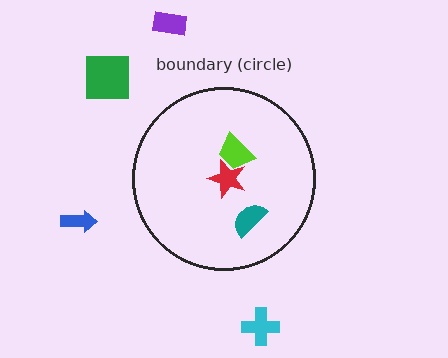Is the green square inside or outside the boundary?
Outside.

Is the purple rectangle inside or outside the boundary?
Outside.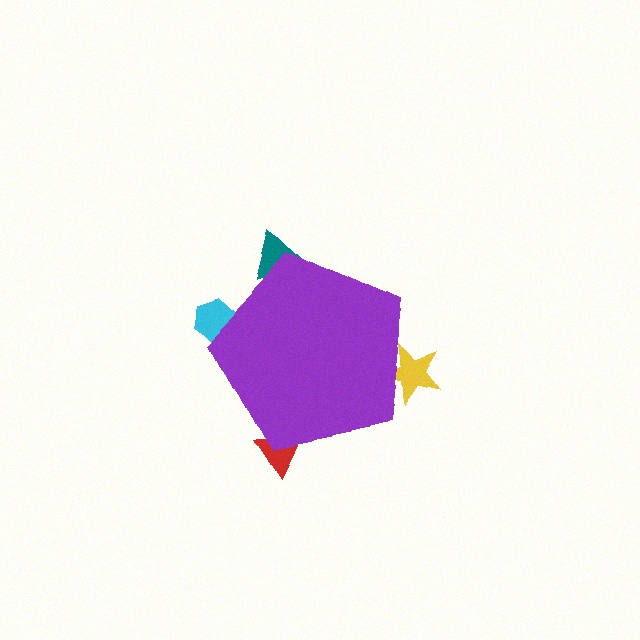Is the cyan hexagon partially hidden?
Yes, the cyan hexagon is partially hidden behind the purple pentagon.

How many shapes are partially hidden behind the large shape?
4 shapes are partially hidden.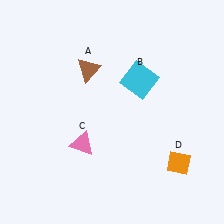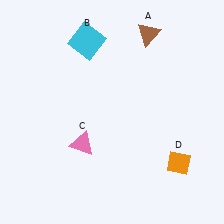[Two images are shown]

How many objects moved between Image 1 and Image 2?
2 objects moved between the two images.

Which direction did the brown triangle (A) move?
The brown triangle (A) moved right.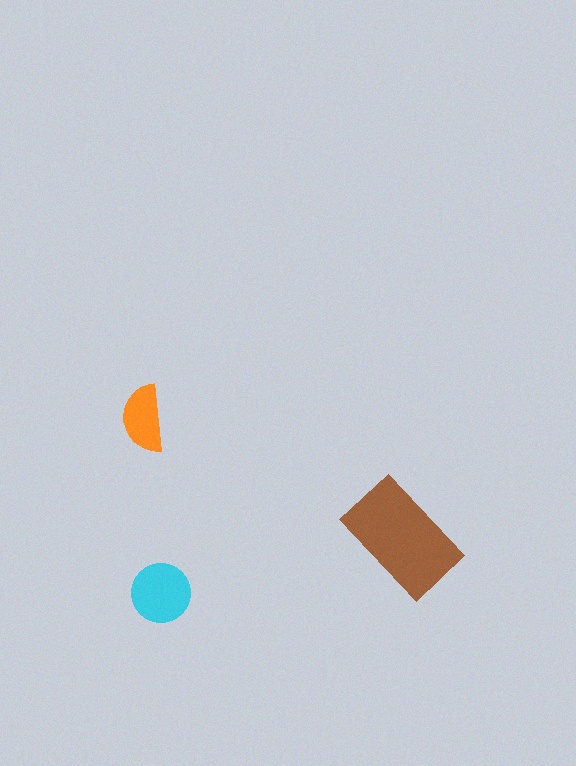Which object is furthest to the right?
The brown rectangle is rightmost.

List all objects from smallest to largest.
The orange semicircle, the cyan circle, the brown rectangle.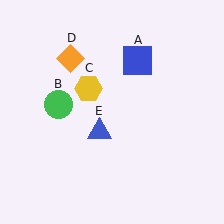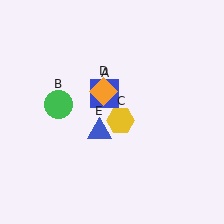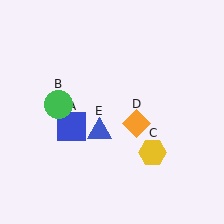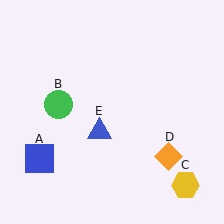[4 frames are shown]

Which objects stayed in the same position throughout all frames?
Green circle (object B) and blue triangle (object E) remained stationary.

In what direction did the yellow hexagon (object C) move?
The yellow hexagon (object C) moved down and to the right.